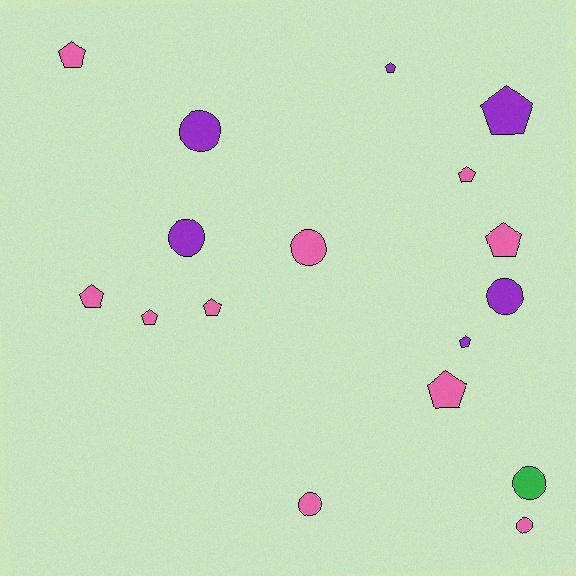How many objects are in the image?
There are 17 objects.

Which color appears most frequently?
Pink, with 10 objects.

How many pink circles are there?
There are 3 pink circles.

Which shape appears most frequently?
Pentagon, with 10 objects.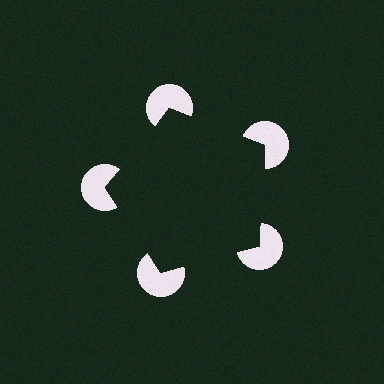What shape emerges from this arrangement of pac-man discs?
An illusory pentagon — its edges are inferred from the aligned wedge cuts in the pac-man discs, not physically drawn.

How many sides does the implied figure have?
5 sides.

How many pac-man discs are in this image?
There are 5 — one at each vertex of the illusory pentagon.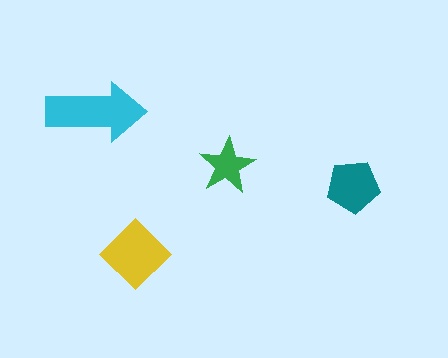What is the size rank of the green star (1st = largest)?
4th.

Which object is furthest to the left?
The cyan arrow is leftmost.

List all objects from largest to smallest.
The cyan arrow, the yellow diamond, the teal pentagon, the green star.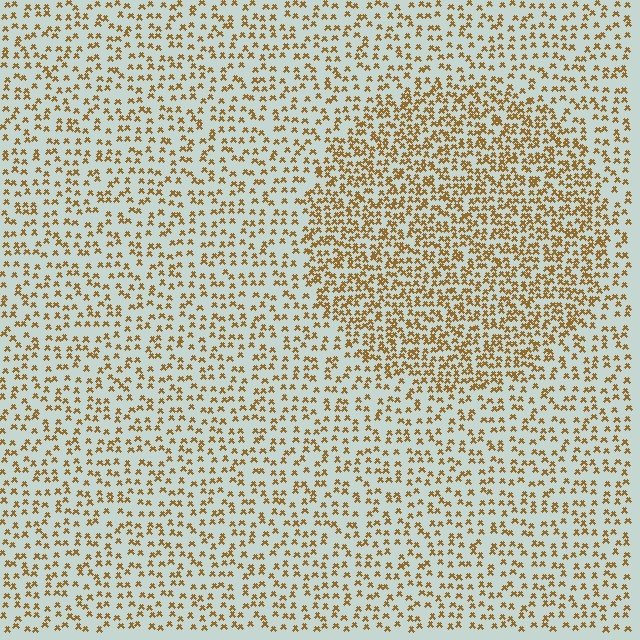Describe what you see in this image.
The image contains small brown elements arranged at two different densities. A circle-shaped region is visible where the elements are more densely packed than the surrounding area.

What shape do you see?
I see a circle.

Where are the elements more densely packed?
The elements are more densely packed inside the circle boundary.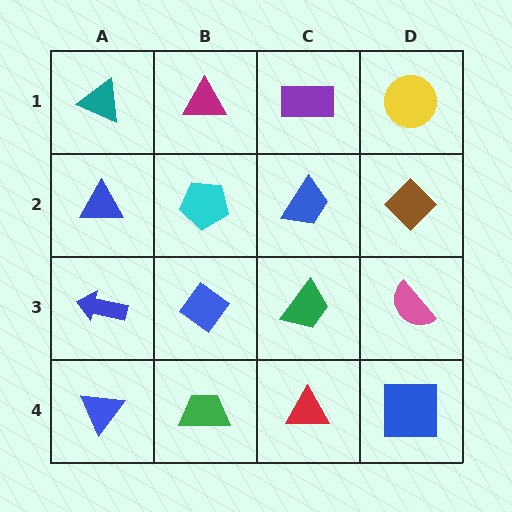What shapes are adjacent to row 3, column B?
A cyan pentagon (row 2, column B), a green trapezoid (row 4, column B), a blue arrow (row 3, column A), a green trapezoid (row 3, column C).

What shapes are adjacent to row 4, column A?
A blue arrow (row 3, column A), a green trapezoid (row 4, column B).